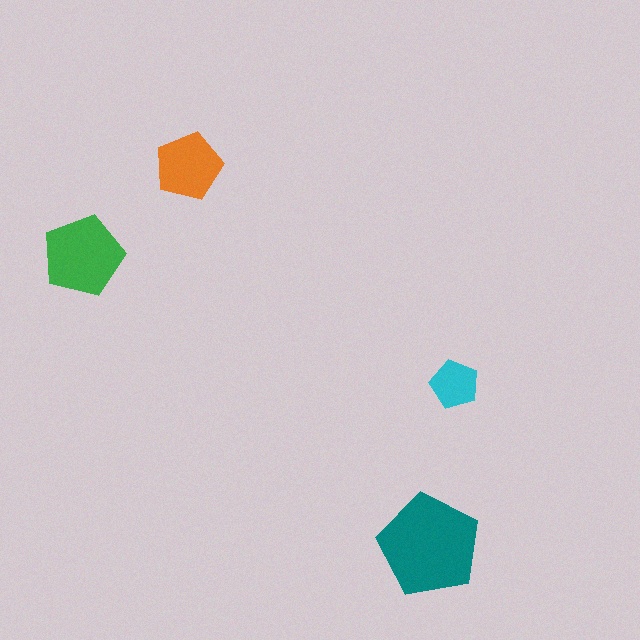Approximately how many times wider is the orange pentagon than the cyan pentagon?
About 1.5 times wider.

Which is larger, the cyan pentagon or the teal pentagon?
The teal one.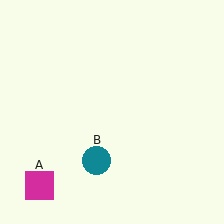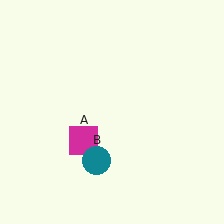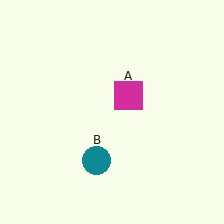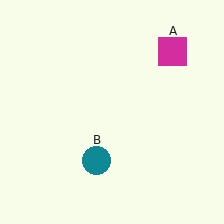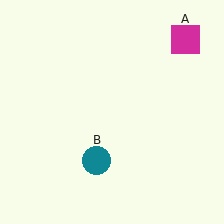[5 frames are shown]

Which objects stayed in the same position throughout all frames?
Teal circle (object B) remained stationary.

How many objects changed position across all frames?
1 object changed position: magenta square (object A).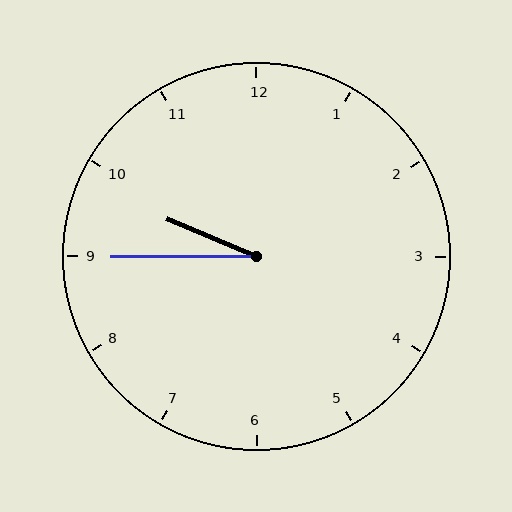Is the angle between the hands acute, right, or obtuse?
It is acute.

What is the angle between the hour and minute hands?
Approximately 22 degrees.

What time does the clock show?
9:45.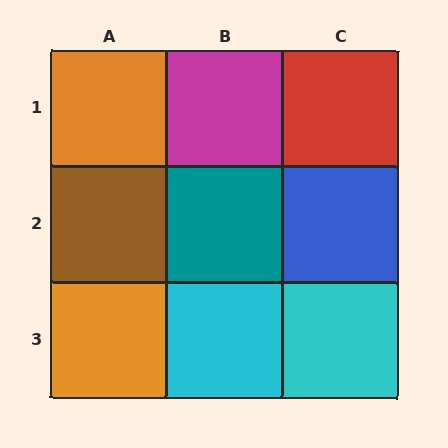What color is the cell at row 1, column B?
Magenta.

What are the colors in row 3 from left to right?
Orange, cyan, cyan.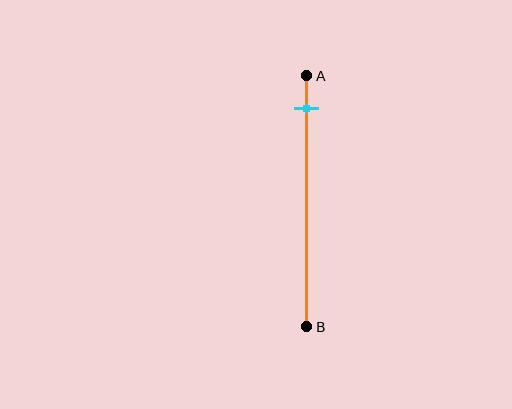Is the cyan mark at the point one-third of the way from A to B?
No, the mark is at about 15% from A, not at the 33% one-third point.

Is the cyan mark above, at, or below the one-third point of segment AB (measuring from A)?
The cyan mark is above the one-third point of segment AB.